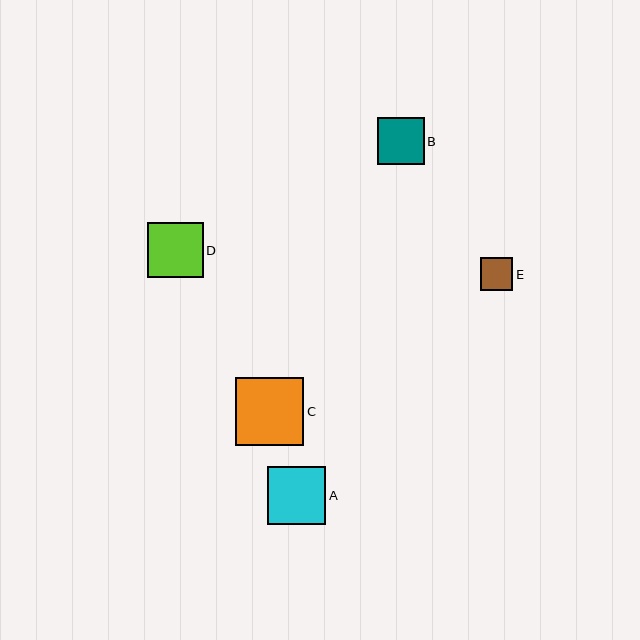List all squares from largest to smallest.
From largest to smallest: C, A, D, B, E.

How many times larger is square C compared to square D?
Square C is approximately 1.2 times the size of square D.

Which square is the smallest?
Square E is the smallest with a size of approximately 32 pixels.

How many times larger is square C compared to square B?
Square C is approximately 1.5 times the size of square B.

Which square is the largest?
Square C is the largest with a size of approximately 68 pixels.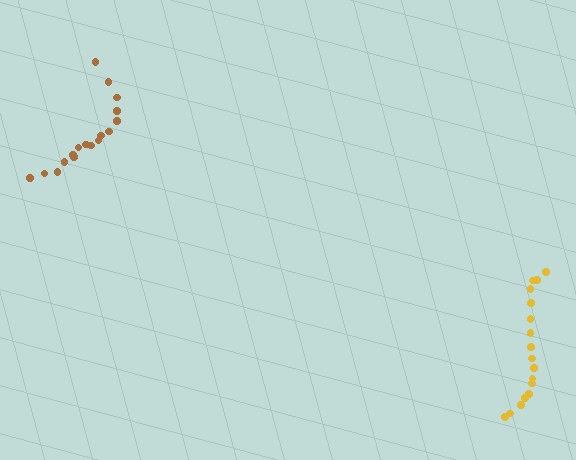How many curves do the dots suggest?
There are 2 distinct paths.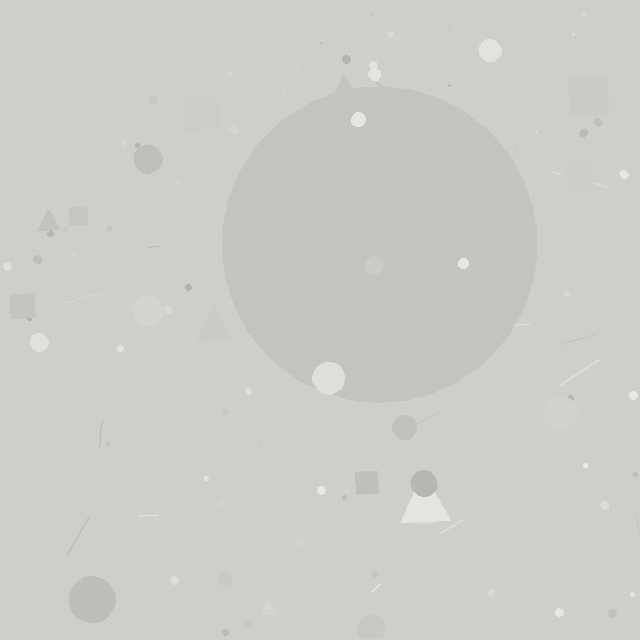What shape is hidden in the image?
A circle is hidden in the image.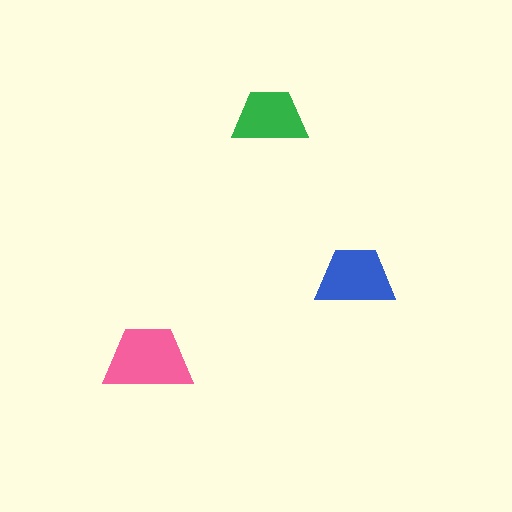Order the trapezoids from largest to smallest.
the pink one, the blue one, the green one.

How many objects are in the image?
There are 3 objects in the image.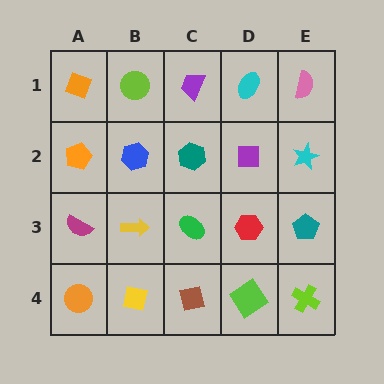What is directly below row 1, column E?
A cyan star.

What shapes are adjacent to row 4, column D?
A red hexagon (row 3, column D), a brown square (row 4, column C), a lime cross (row 4, column E).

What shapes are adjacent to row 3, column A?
An orange pentagon (row 2, column A), an orange circle (row 4, column A), a yellow arrow (row 3, column B).